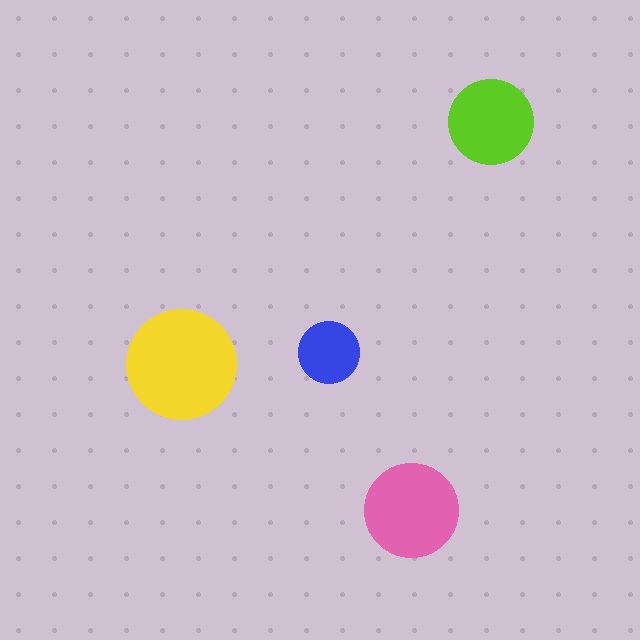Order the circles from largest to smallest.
the yellow one, the pink one, the lime one, the blue one.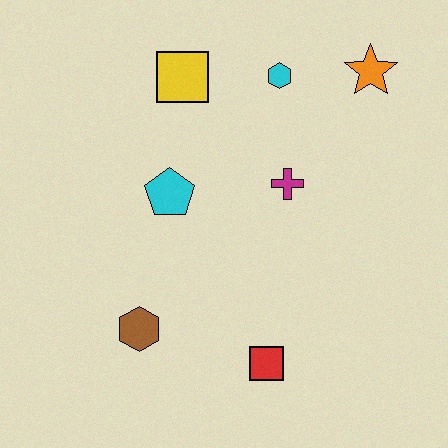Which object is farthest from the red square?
The orange star is farthest from the red square.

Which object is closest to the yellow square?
The cyan hexagon is closest to the yellow square.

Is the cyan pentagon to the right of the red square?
No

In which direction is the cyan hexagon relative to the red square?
The cyan hexagon is above the red square.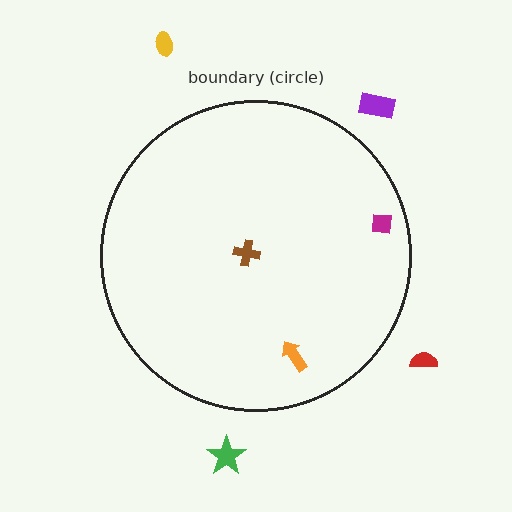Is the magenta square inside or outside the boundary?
Inside.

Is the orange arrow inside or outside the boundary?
Inside.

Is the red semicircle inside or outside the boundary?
Outside.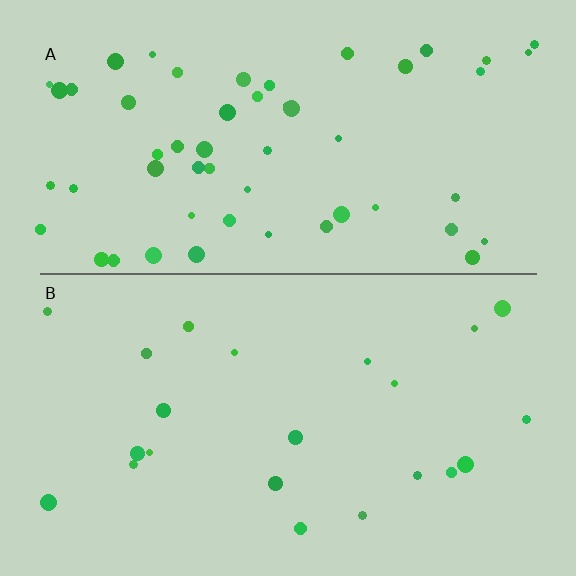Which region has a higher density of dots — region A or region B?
A (the top).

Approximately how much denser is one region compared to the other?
Approximately 2.5× — region A over region B.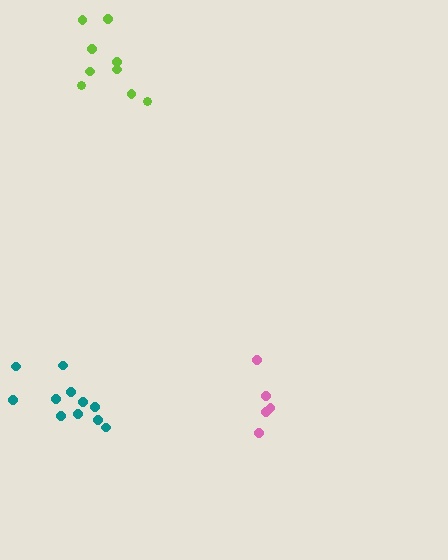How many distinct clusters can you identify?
There are 3 distinct clusters.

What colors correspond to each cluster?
The clusters are colored: teal, lime, pink.